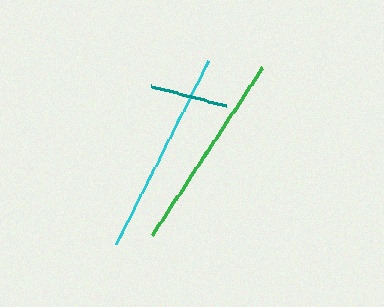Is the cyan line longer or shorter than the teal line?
The cyan line is longer than the teal line.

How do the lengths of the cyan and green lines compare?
The cyan and green lines are approximately the same length.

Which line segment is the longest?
The cyan line is the longest at approximately 206 pixels.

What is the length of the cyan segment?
The cyan segment is approximately 206 pixels long.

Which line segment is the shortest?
The teal line is the shortest at approximately 76 pixels.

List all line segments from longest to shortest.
From longest to shortest: cyan, green, teal.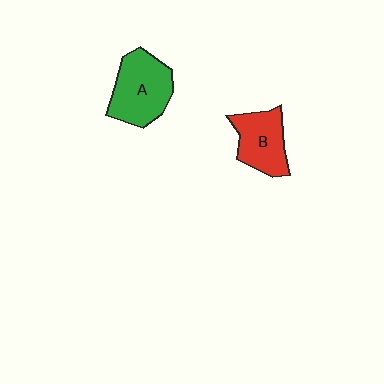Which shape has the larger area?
Shape A (green).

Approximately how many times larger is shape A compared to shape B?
Approximately 1.3 times.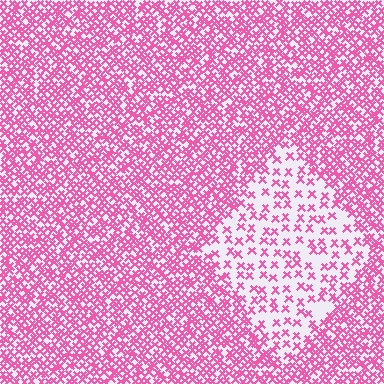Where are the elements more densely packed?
The elements are more densely packed outside the diamond boundary.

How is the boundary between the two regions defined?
The boundary is defined by a change in element density (approximately 2.6x ratio). All elements are the same color, size, and shape.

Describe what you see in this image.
The image contains small pink elements arranged at two different densities. A diamond-shaped region is visible where the elements are less densely packed than the surrounding area.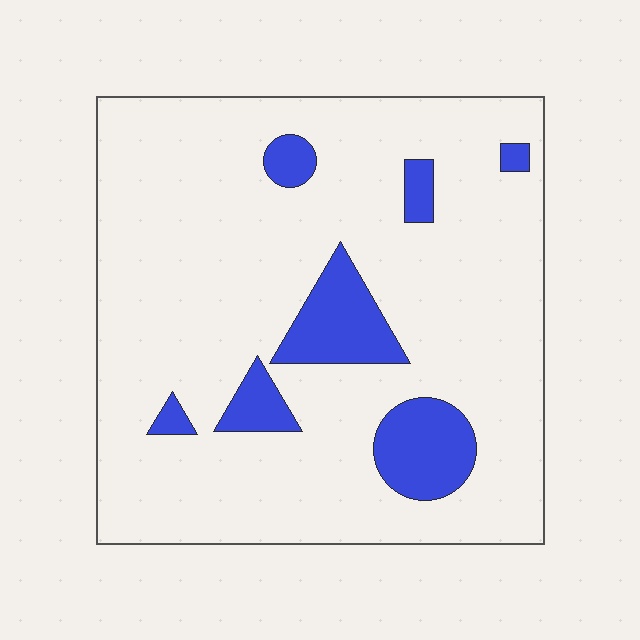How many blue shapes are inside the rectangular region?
7.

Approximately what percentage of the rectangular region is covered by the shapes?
Approximately 15%.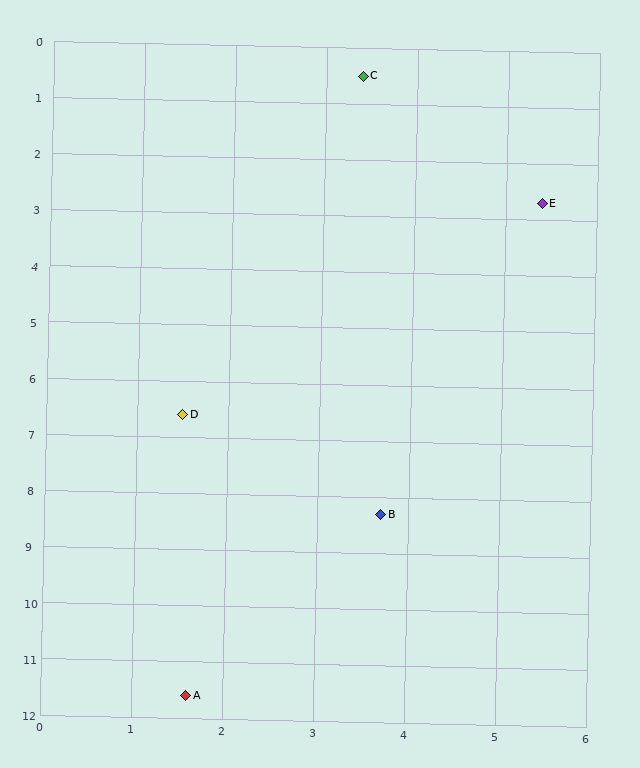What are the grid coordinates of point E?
Point E is at approximately (5.4, 2.7).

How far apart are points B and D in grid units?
Points B and D are about 2.8 grid units apart.